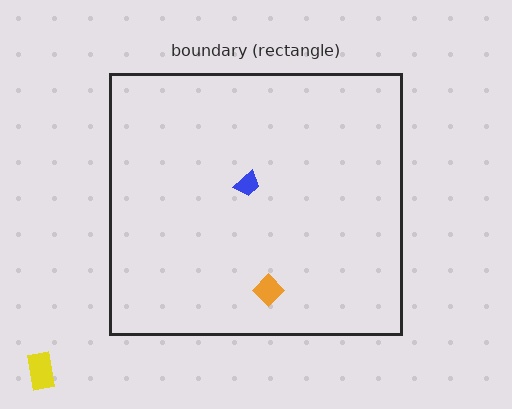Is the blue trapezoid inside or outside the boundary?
Inside.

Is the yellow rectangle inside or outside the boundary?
Outside.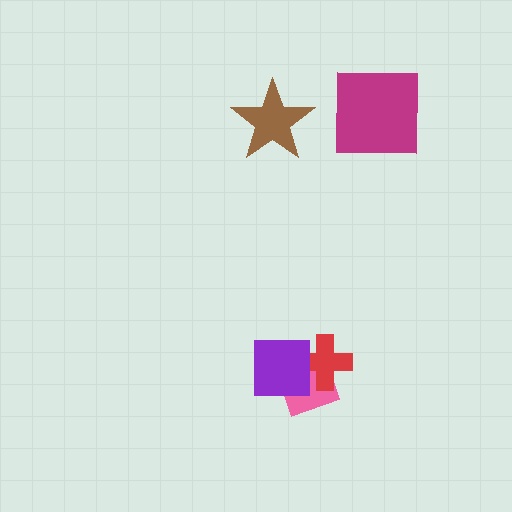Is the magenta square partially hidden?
No, no other shape covers it.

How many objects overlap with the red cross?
2 objects overlap with the red cross.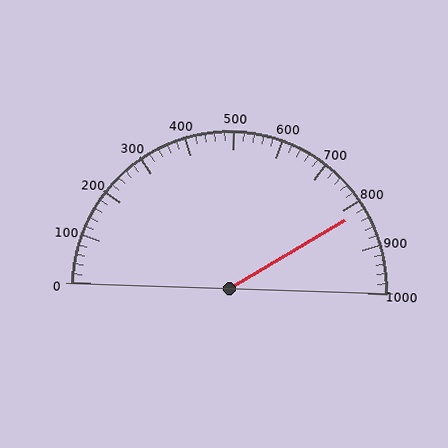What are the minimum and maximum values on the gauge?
The gauge ranges from 0 to 1000.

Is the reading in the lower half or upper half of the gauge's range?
The reading is in the upper half of the range (0 to 1000).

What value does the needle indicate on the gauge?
The needle indicates approximately 820.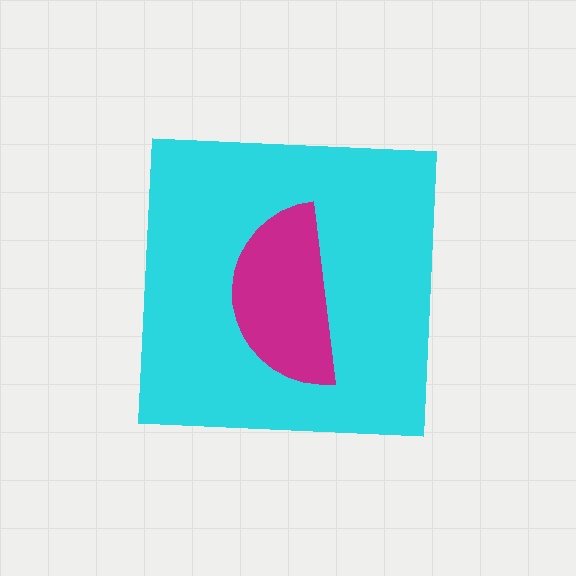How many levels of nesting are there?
2.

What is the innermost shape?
The magenta semicircle.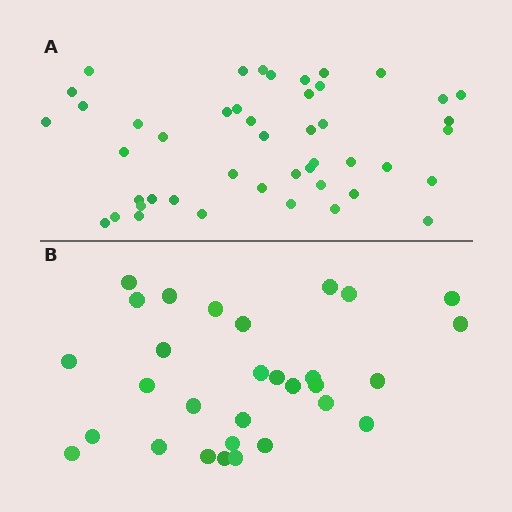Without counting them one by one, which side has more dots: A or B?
Region A (the top region) has more dots.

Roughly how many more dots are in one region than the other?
Region A has approximately 15 more dots than region B.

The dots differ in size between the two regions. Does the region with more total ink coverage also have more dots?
No. Region B has more total ink coverage because its dots are larger, but region A actually contains more individual dots. Total area can be misleading — the number of items is what matters here.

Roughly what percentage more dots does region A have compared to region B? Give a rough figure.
About 55% more.